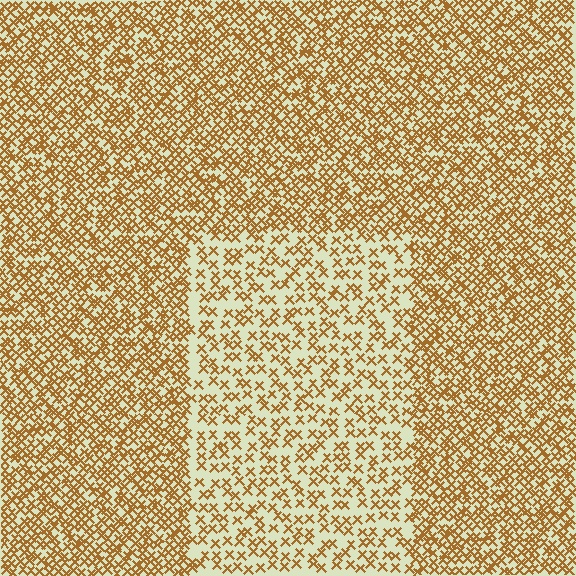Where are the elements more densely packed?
The elements are more densely packed outside the rectangle boundary.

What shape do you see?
I see a rectangle.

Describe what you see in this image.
The image contains small brown elements arranged at two different densities. A rectangle-shaped region is visible where the elements are less densely packed than the surrounding area.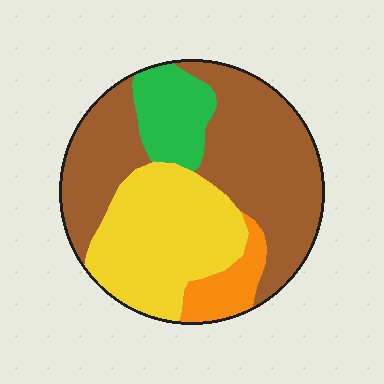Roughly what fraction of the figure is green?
Green takes up about one eighth (1/8) of the figure.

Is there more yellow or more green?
Yellow.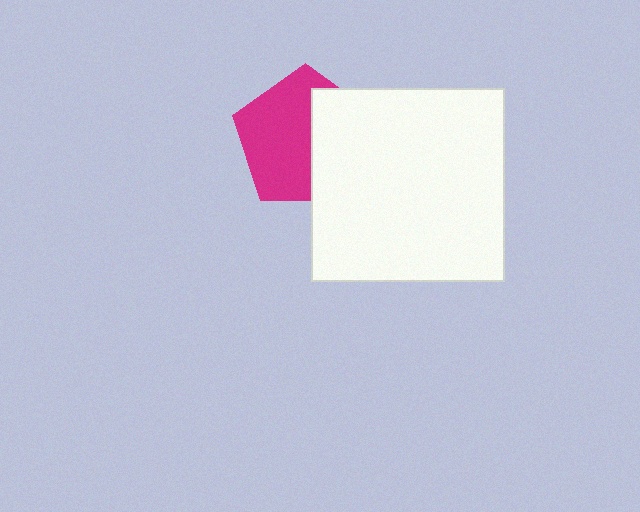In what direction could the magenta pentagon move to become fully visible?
The magenta pentagon could move left. That would shift it out from behind the white square entirely.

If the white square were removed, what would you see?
You would see the complete magenta pentagon.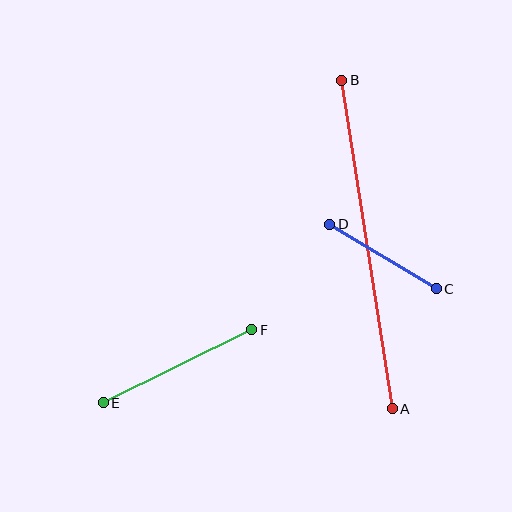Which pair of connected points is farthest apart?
Points A and B are farthest apart.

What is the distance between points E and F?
The distance is approximately 165 pixels.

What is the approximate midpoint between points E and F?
The midpoint is at approximately (177, 366) pixels.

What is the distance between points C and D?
The distance is approximately 125 pixels.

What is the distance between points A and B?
The distance is approximately 332 pixels.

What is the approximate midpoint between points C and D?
The midpoint is at approximately (383, 256) pixels.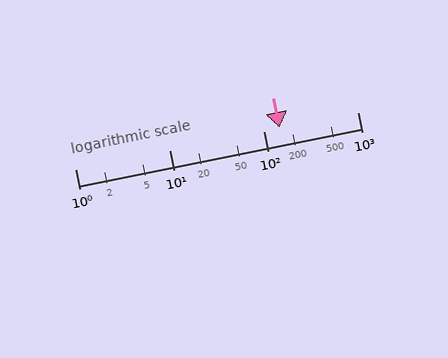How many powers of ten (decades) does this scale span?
The scale spans 3 decades, from 1 to 1000.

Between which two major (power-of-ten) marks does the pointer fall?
The pointer is between 100 and 1000.